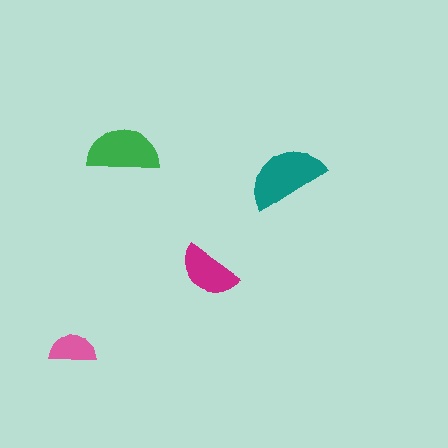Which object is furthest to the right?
The teal semicircle is rightmost.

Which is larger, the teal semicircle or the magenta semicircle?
The teal one.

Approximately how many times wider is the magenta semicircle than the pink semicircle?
About 1.5 times wider.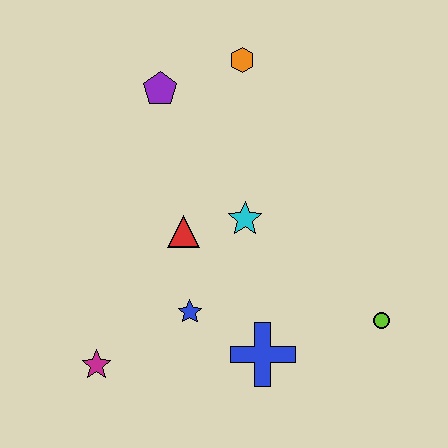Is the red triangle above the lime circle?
Yes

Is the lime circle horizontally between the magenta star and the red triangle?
No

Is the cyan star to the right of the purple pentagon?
Yes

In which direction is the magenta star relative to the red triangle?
The magenta star is below the red triangle.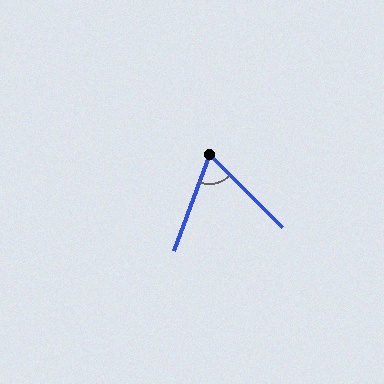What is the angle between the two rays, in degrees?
Approximately 65 degrees.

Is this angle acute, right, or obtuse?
It is acute.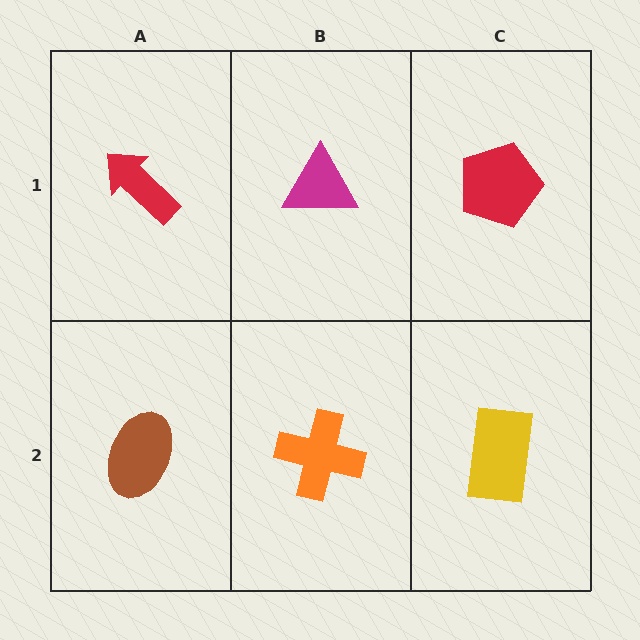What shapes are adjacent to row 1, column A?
A brown ellipse (row 2, column A), a magenta triangle (row 1, column B).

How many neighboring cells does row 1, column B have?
3.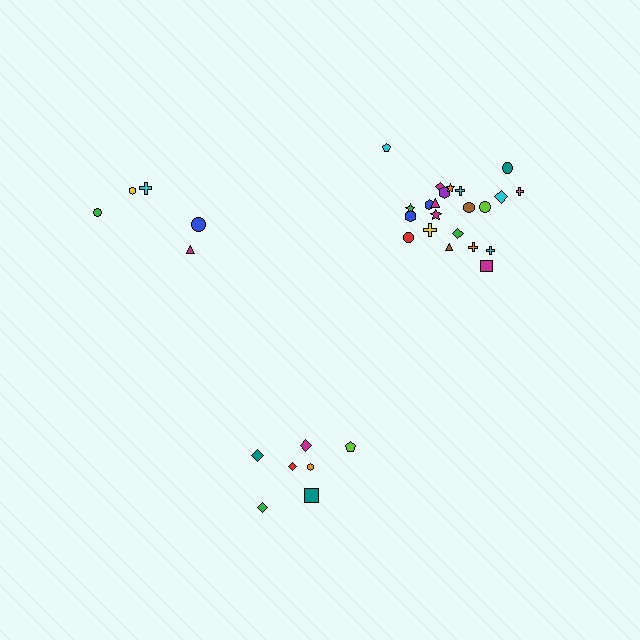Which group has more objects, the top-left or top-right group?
The top-right group.